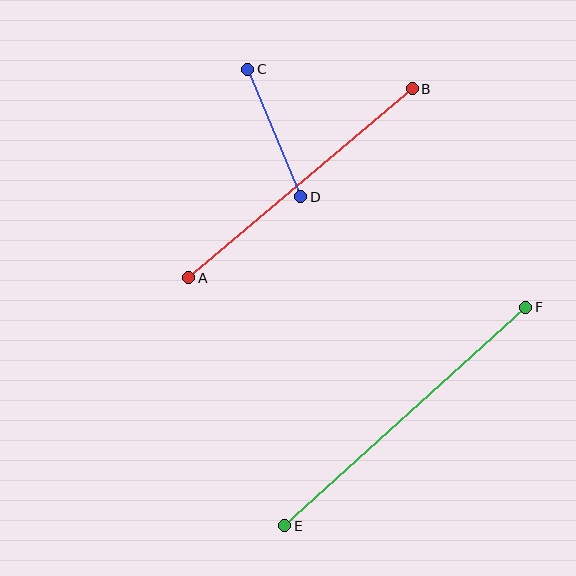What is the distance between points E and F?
The distance is approximately 325 pixels.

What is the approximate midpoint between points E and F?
The midpoint is at approximately (405, 417) pixels.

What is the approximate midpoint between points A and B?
The midpoint is at approximately (301, 183) pixels.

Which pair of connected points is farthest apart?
Points E and F are farthest apart.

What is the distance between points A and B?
The distance is approximately 293 pixels.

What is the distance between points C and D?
The distance is approximately 138 pixels.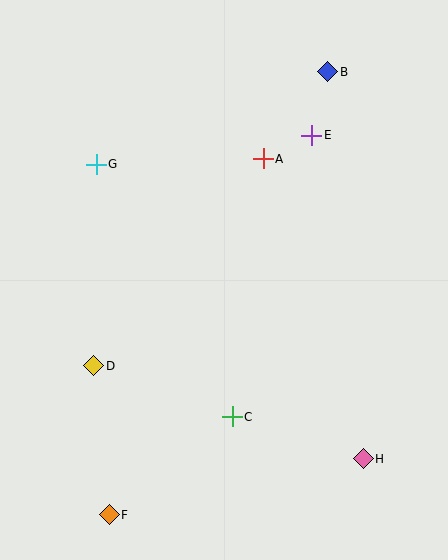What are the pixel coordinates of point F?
Point F is at (109, 515).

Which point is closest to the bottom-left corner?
Point F is closest to the bottom-left corner.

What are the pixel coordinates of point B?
Point B is at (328, 72).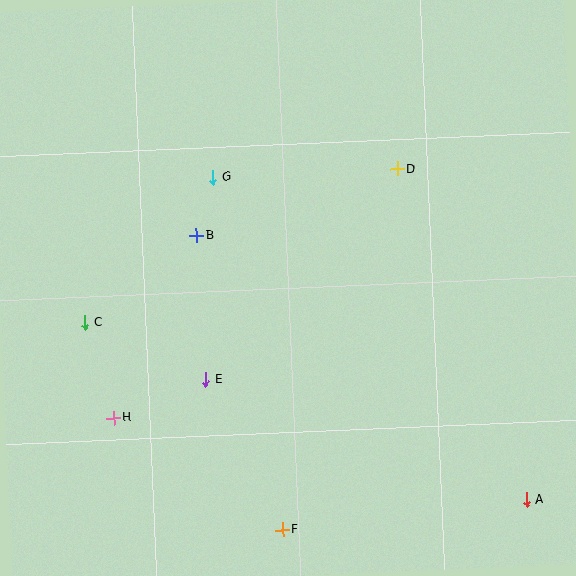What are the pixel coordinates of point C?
Point C is at (85, 322).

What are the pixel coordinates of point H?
Point H is at (114, 418).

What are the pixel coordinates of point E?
Point E is at (206, 379).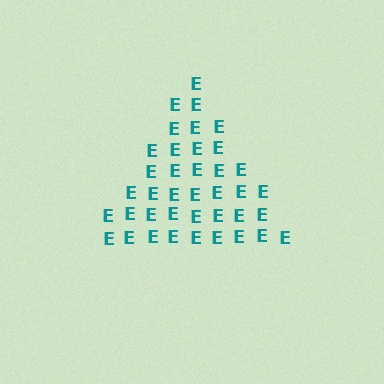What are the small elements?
The small elements are letter E's.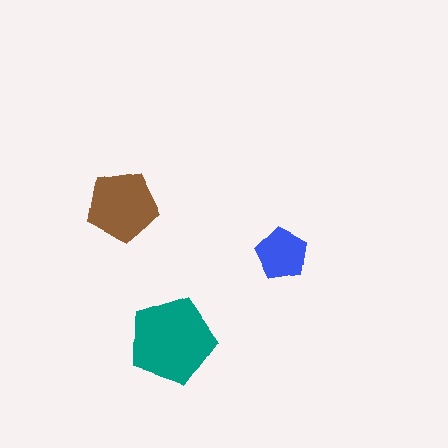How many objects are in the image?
There are 3 objects in the image.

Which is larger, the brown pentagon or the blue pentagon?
The brown one.